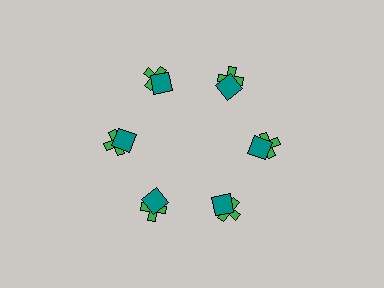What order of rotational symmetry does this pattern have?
This pattern has 6-fold rotational symmetry.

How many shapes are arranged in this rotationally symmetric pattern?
There are 12 shapes, arranged in 6 groups of 2.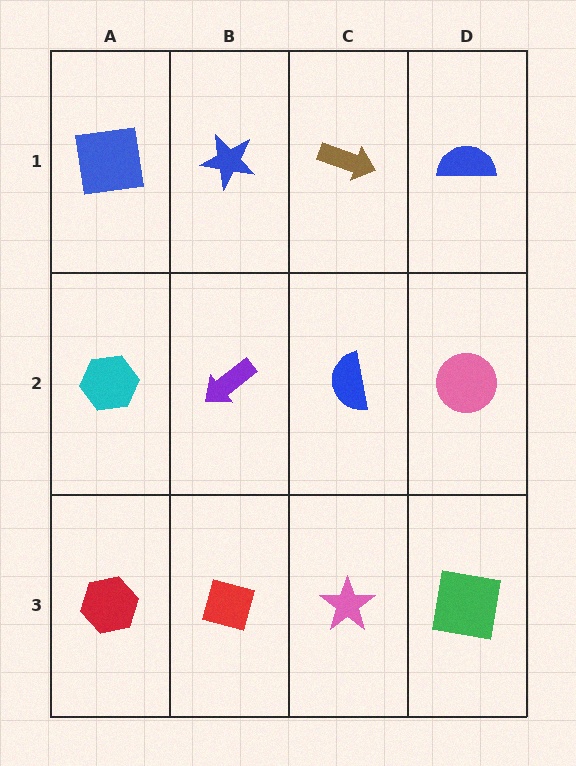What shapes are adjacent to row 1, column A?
A cyan hexagon (row 2, column A), a blue star (row 1, column B).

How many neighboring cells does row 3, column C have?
3.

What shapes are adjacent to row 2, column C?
A brown arrow (row 1, column C), a pink star (row 3, column C), a purple arrow (row 2, column B), a pink circle (row 2, column D).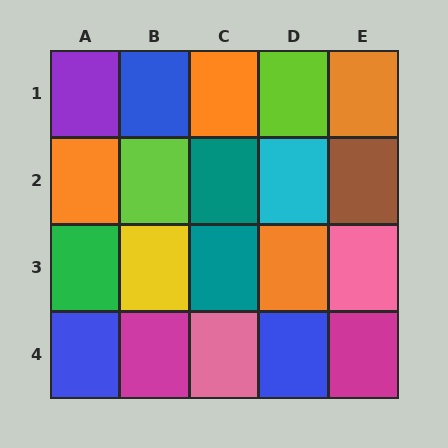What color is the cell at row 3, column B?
Yellow.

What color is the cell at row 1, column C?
Orange.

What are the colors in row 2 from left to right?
Orange, lime, teal, cyan, brown.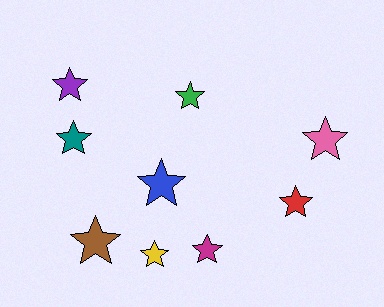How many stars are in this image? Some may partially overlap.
There are 9 stars.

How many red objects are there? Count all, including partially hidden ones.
There is 1 red object.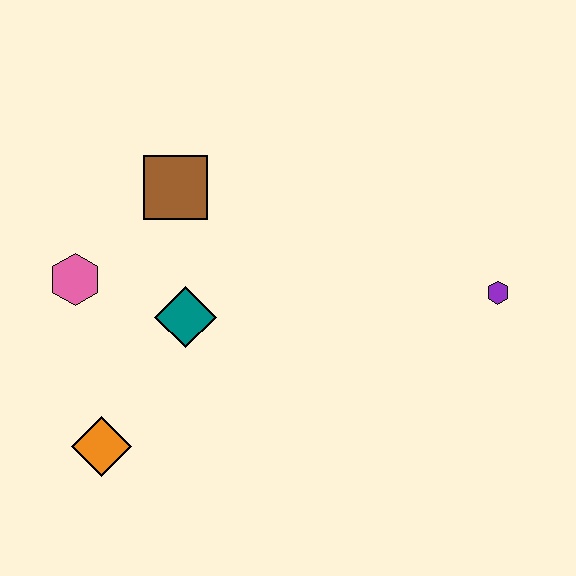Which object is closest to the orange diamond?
The teal diamond is closest to the orange diamond.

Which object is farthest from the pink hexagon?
The purple hexagon is farthest from the pink hexagon.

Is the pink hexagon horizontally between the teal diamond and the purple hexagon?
No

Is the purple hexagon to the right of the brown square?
Yes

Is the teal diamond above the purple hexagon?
No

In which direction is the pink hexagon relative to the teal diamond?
The pink hexagon is to the left of the teal diamond.